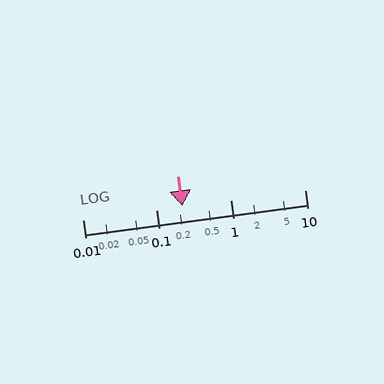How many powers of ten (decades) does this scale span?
The scale spans 3 decades, from 0.01 to 10.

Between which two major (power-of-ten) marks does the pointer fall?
The pointer is between 0.1 and 1.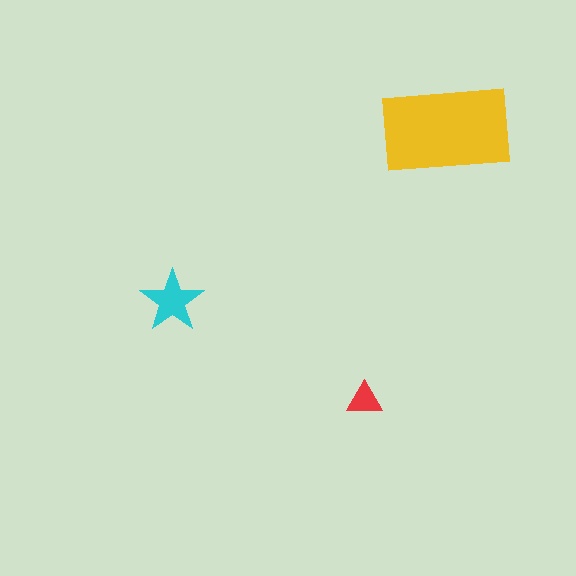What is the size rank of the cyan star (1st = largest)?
2nd.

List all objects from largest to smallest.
The yellow rectangle, the cyan star, the red triangle.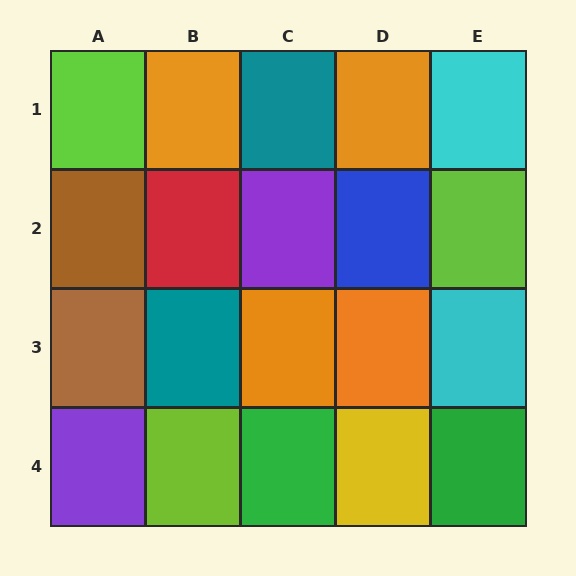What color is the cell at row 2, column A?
Brown.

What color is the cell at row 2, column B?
Red.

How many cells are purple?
2 cells are purple.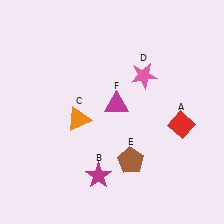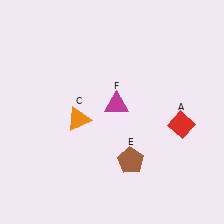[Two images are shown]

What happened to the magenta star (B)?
The magenta star (B) was removed in Image 2. It was in the bottom-left area of Image 1.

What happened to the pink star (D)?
The pink star (D) was removed in Image 2. It was in the top-right area of Image 1.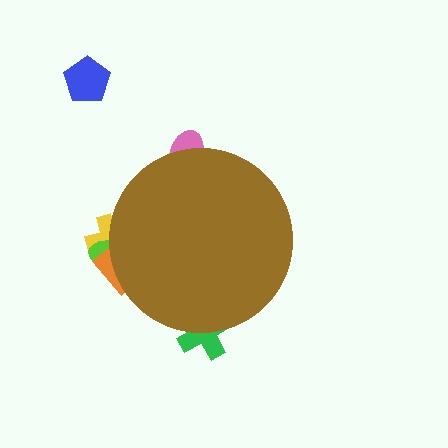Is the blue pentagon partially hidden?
No, the blue pentagon is fully visible.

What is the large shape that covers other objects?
A brown circle.